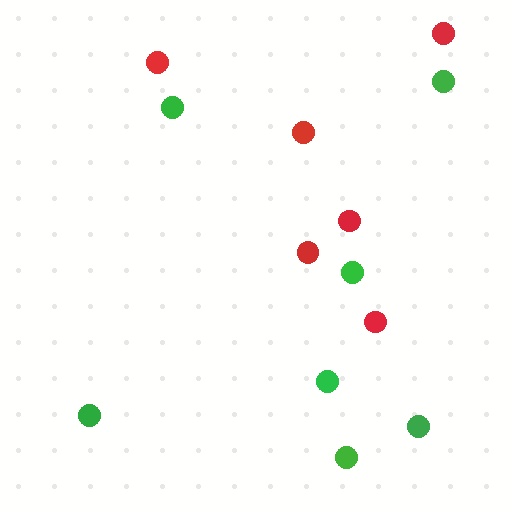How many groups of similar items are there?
There are 2 groups: one group of green circles (7) and one group of red circles (6).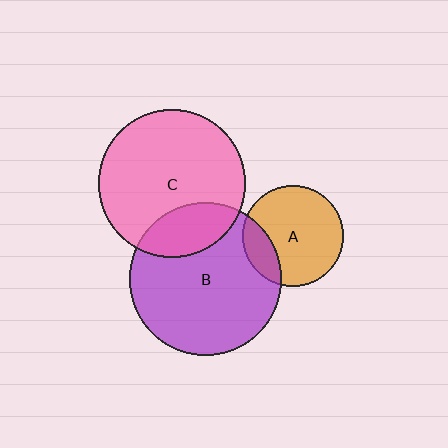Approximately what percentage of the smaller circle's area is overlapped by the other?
Approximately 20%.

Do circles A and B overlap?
Yes.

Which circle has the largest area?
Circle B (purple).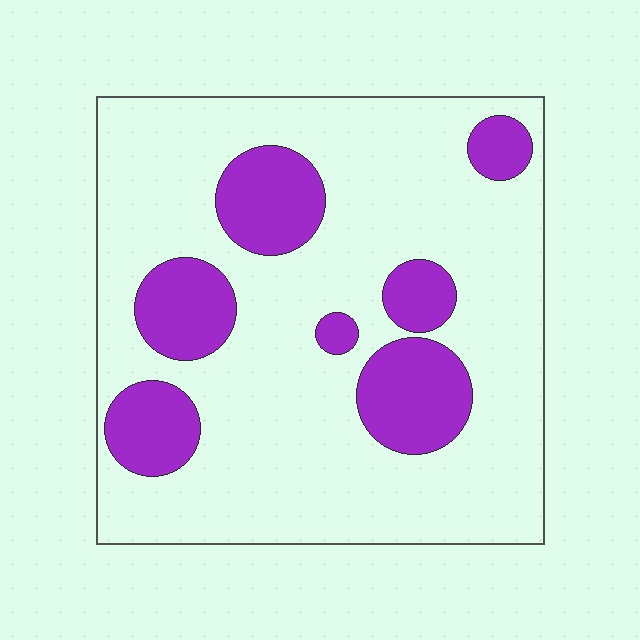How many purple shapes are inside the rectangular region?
7.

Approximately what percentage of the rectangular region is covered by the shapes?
Approximately 25%.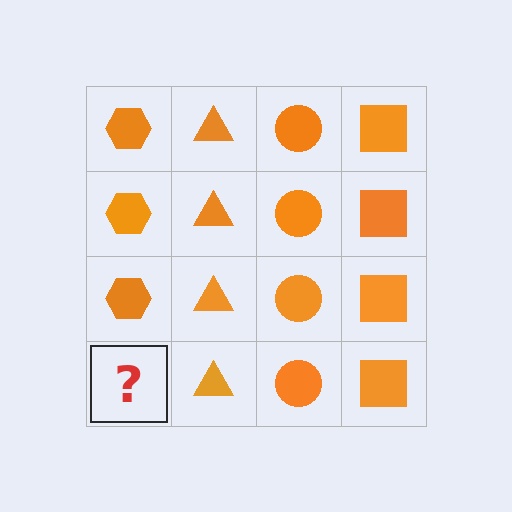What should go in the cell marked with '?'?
The missing cell should contain an orange hexagon.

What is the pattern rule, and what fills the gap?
The rule is that each column has a consistent shape. The gap should be filled with an orange hexagon.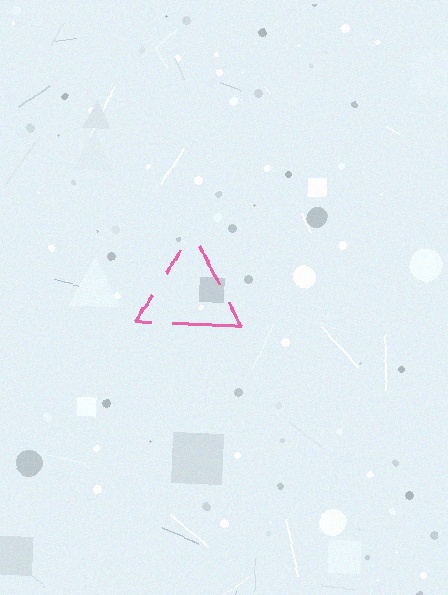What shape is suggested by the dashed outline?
The dashed outline suggests a triangle.